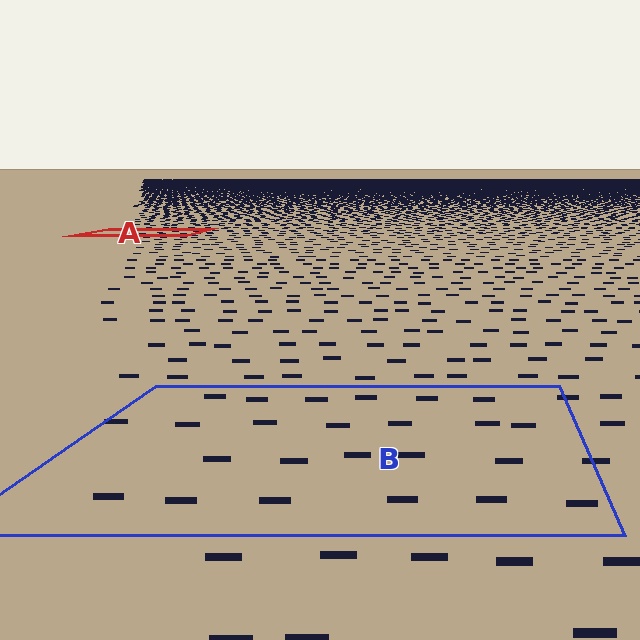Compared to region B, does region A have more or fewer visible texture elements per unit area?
Region A has more texture elements per unit area — they are packed more densely because it is farther away.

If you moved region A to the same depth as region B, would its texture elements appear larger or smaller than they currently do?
They would appear larger. At a closer depth, the same texture elements are projected at a bigger on-screen size.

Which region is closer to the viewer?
Region B is closer. The texture elements there are larger and more spread out.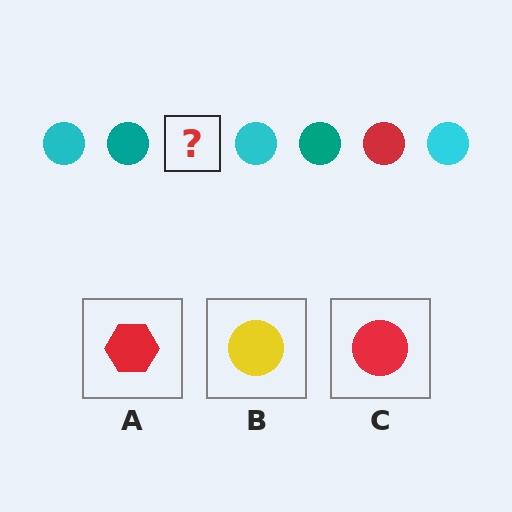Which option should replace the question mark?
Option C.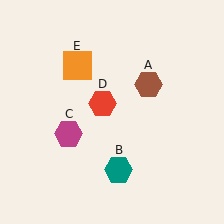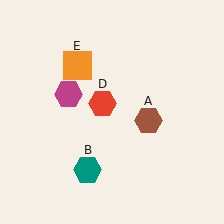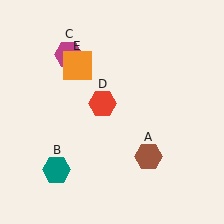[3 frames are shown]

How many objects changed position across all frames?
3 objects changed position: brown hexagon (object A), teal hexagon (object B), magenta hexagon (object C).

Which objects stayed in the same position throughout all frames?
Red hexagon (object D) and orange square (object E) remained stationary.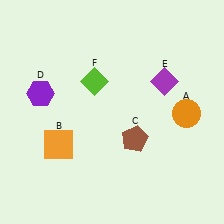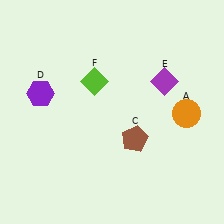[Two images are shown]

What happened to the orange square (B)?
The orange square (B) was removed in Image 2. It was in the bottom-left area of Image 1.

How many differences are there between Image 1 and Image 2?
There is 1 difference between the two images.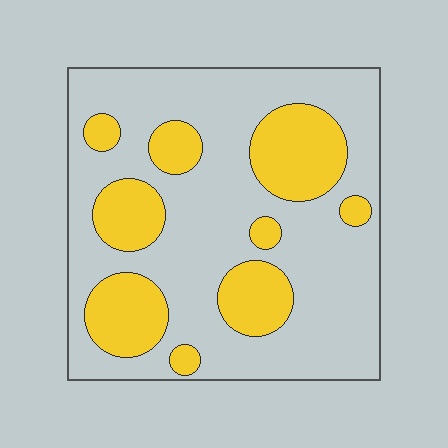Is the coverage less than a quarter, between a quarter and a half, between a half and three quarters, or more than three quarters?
Between a quarter and a half.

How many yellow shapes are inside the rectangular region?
9.